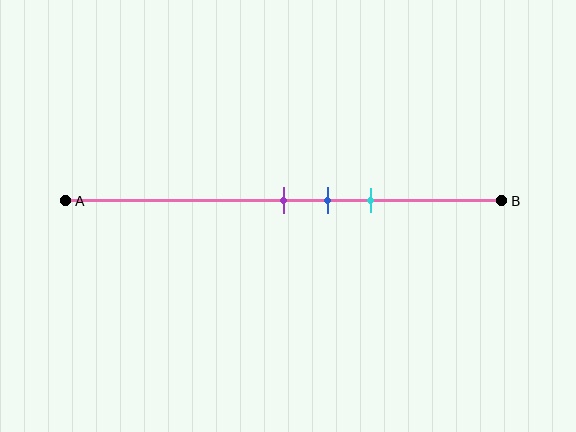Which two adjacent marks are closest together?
The purple and blue marks are the closest adjacent pair.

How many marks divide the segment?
There are 3 marks dividing the segment.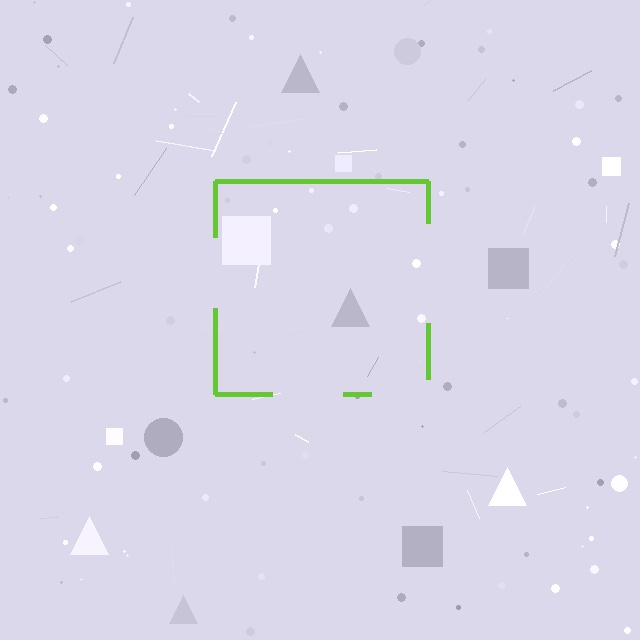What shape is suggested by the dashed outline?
The dashed outline suggests a square.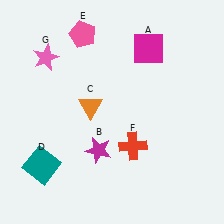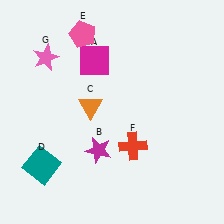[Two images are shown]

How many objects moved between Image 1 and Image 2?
1 object moved between the two images.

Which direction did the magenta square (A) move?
The magenta square (A) moved left.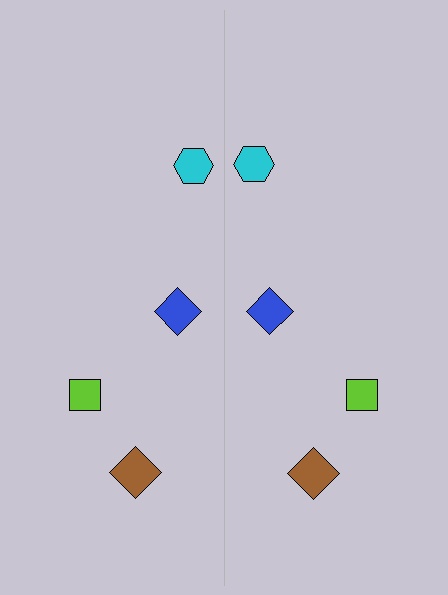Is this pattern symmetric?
Yes, this pattern has bilateral (reflection) symmetry.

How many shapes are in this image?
There are 8 shapes in this image.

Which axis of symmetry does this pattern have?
The pattern has a vertical axis of symmetry running through the center of the image.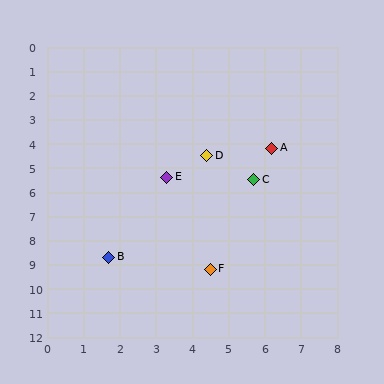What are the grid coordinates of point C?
Point C is at approximately (5.7, 5.5).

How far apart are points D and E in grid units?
Points D and E are about 1.4 grid units apart.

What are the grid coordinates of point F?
Point F is at approximately (4.5, 9.2).